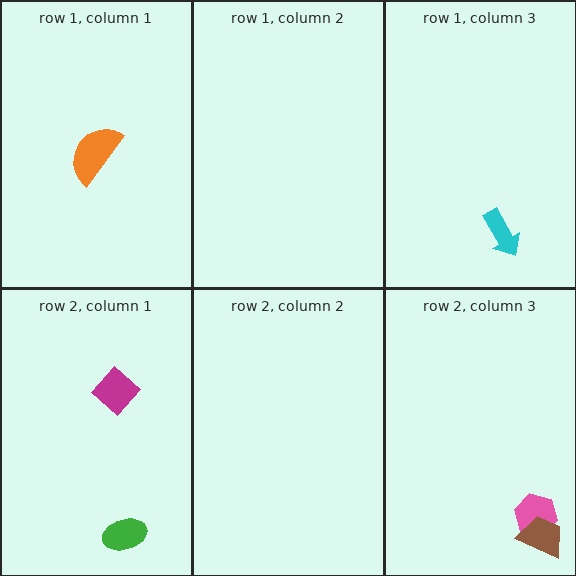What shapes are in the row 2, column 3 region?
The pink hexagon, the brown trapezoid.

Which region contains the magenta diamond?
The row 2, column 1 region.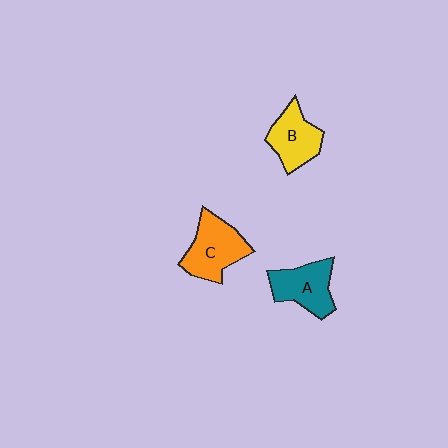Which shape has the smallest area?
Shape B (yellow).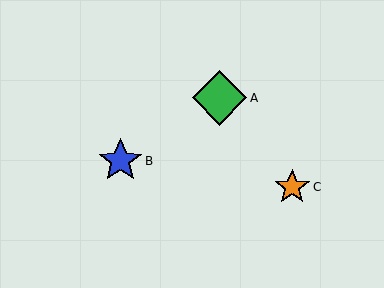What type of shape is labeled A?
Shape A is a green diamond.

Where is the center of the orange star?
The center of the orange star is at (292, 187).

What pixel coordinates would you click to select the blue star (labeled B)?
Click at (120, 161) to select the blue star B.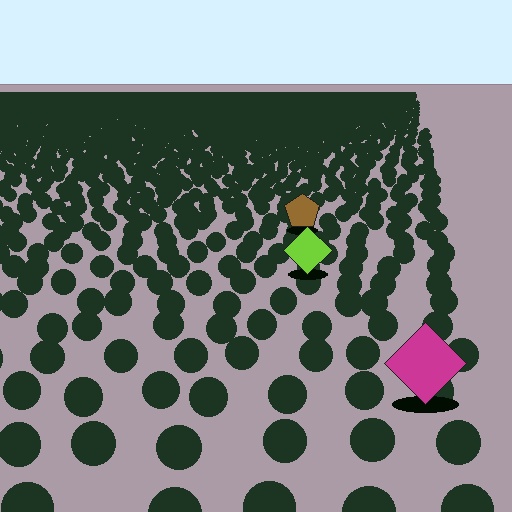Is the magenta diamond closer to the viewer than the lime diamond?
Yes. The magenta diamond is closer — you can tell from the texture gradient: the ground texture is coarser near it.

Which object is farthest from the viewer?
The brown pentagon is farthest from the viewer. It appears smaller and the ground texture around it is denser.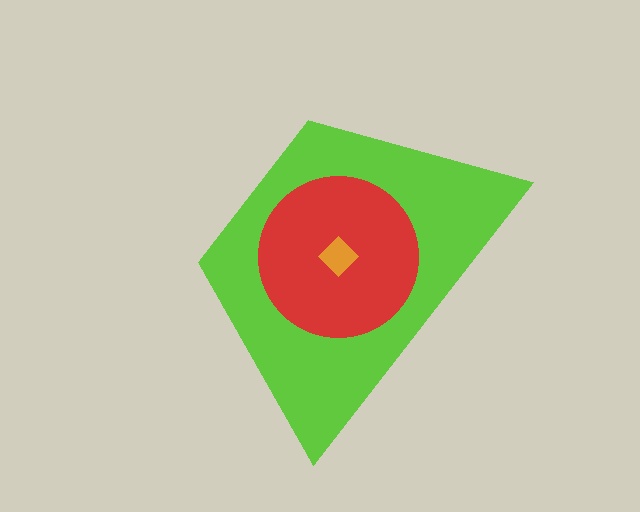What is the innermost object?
The orange diamond.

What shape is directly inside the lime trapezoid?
The red circle.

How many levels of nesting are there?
3.